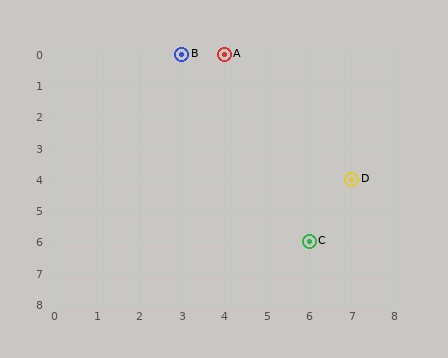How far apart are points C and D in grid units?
Points C and D are 1 column and 2 rows apart (about 2.2 grid units diagonally).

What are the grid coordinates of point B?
Point B is at grid coordinates (3, 0).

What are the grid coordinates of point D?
Point D is at grid coordinates (7, 4).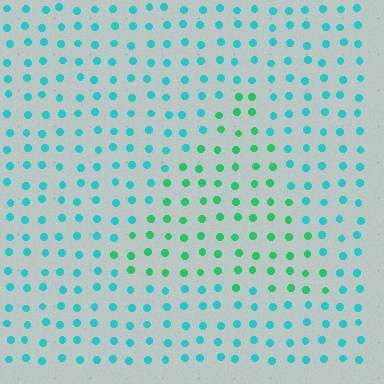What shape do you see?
I see a triangle.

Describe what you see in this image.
The image is filled with small cyan elements in a uniform arrangement. A triangle-shaped region is visible where the elements are tinted to a slightly different hue, forming a subtle color boundary.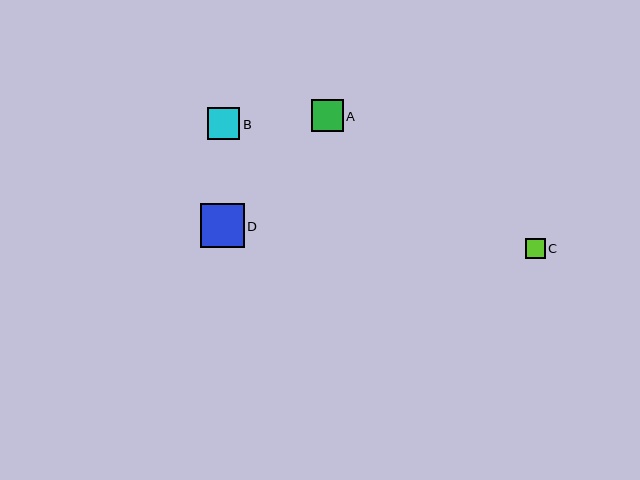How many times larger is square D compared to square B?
Square D is approximately 1.4 times the size of square B.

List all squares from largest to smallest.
From largest to smallest: D, B, A, C.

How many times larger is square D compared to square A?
Square D is approximately 1.4 times the size of square A.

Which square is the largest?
Square D is the largest with a size of approximately 44 pixels.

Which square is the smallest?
Square C is the smallest with a size of approximately 20 pixels.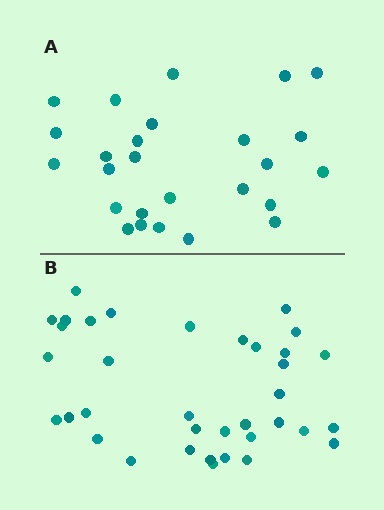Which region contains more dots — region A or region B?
Region B (the bottom region) has more dots.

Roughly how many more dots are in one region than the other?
Region B has roughly 10 or so more dots than region A.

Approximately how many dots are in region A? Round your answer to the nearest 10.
About 30 dots. (The exact count is 26, which rounds to 30.)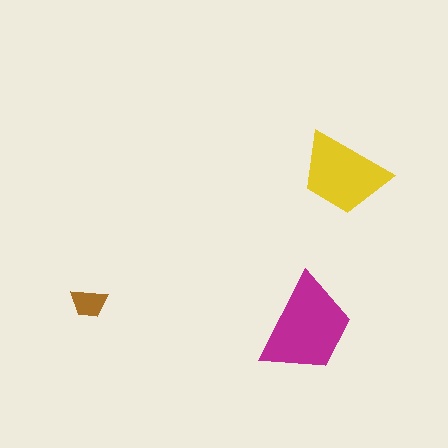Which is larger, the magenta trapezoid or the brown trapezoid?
The magenta one.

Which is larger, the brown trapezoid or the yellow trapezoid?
The yellow one.